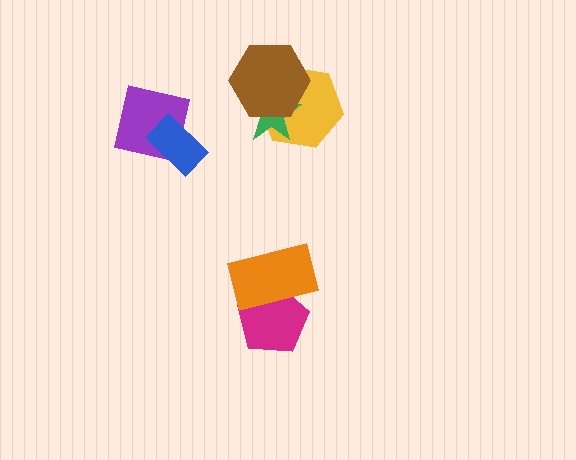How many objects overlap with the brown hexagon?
2 objects overlap with the brown hexagon.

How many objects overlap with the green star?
2 objects overlap with the green star.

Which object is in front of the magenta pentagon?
The orange rectangle is in front of the magenta pentagon.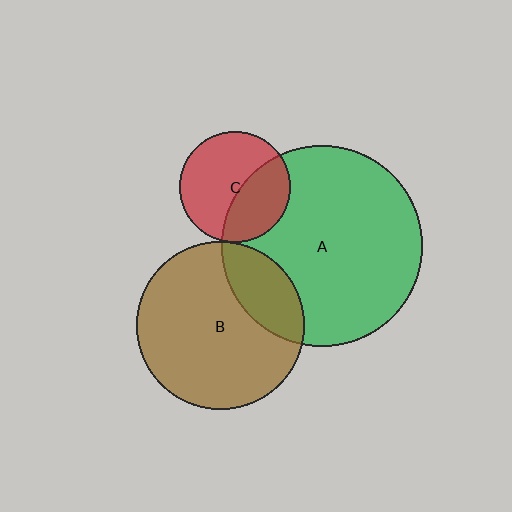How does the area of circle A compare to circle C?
Approximately 3.3 times.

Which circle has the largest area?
Circle A (green).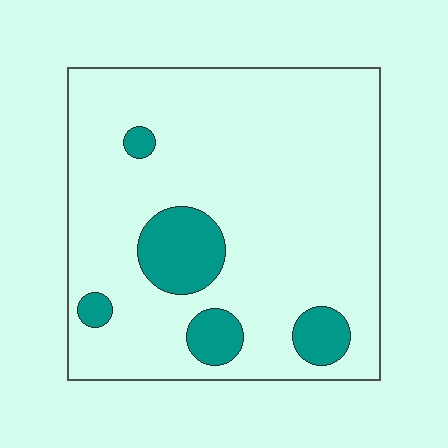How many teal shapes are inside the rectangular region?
5.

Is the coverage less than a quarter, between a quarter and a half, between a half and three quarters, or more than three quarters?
Less than a quarter.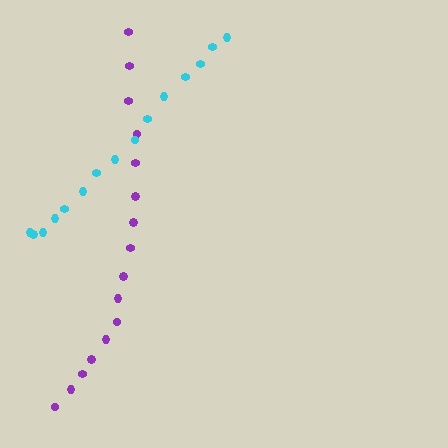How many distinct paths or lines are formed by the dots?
There are 2 distinct paths.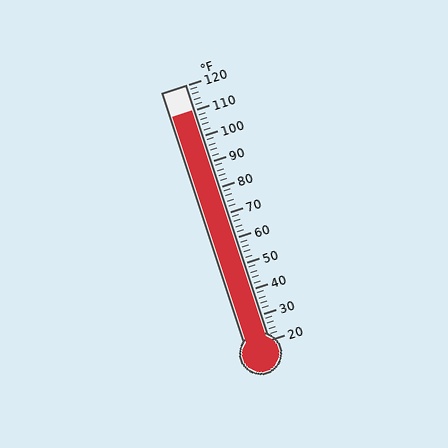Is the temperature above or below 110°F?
The temperature is at 110°F.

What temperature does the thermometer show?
The thermometer shows approximately 110°F.